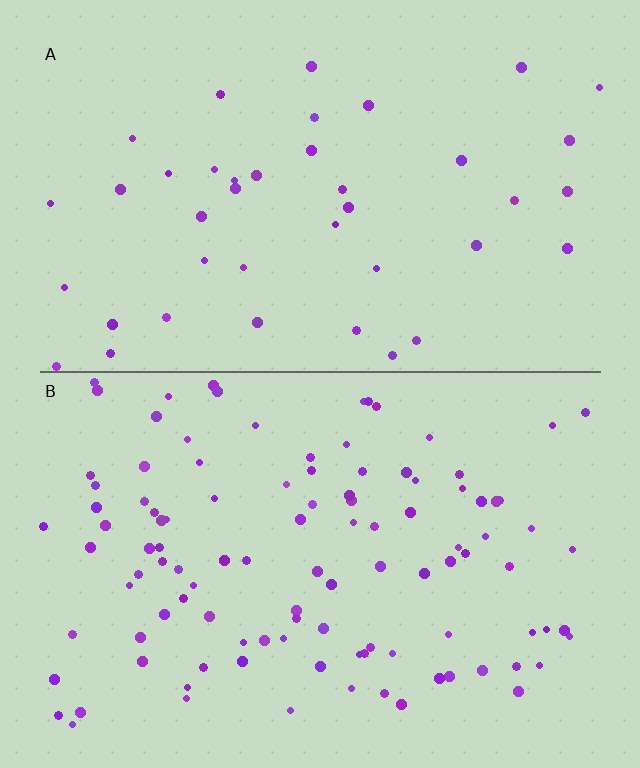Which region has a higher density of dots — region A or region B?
B (the bottom).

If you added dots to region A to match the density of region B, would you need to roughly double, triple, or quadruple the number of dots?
Approximately triple.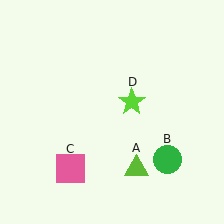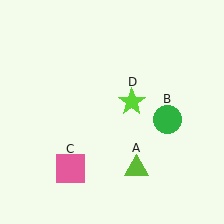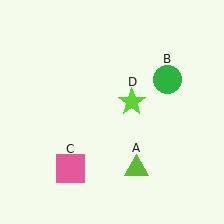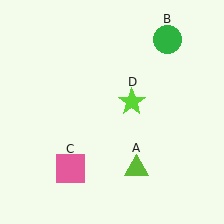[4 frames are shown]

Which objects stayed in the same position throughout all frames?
Lime triangle (object A) and pink square (object C) and lime star (object D) remained stationary.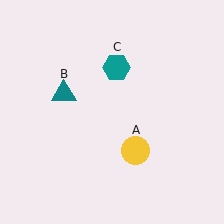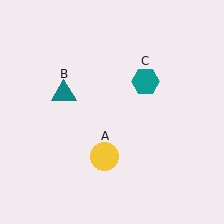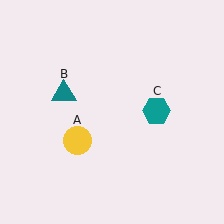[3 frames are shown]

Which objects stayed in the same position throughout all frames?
Teal triangle (object B) remained stationary.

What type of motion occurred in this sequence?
The yellow circle (object A), teal hexagon (object C) rotated clockwise around the center of the scene.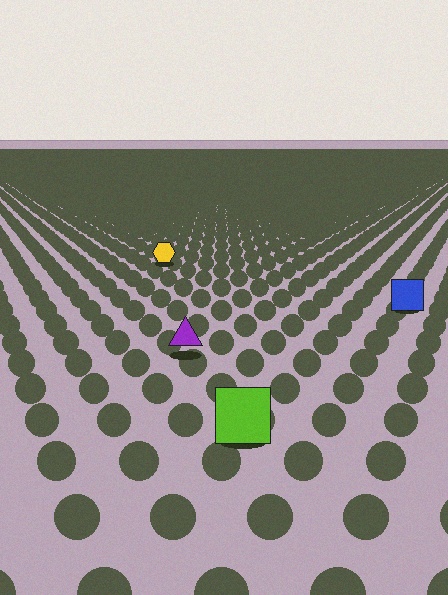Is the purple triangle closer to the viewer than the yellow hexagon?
Yes. The purple triangle is closer — you can tell from the texture gradient: the ground texture is coarser near it.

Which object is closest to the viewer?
The lime square is closest. The texture marks near it are larger and more spread out.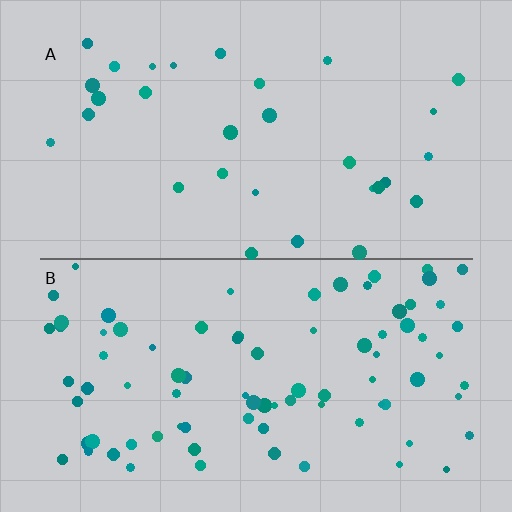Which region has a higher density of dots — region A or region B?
B (the bottom).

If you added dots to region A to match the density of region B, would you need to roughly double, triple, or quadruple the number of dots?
Approximately triple.